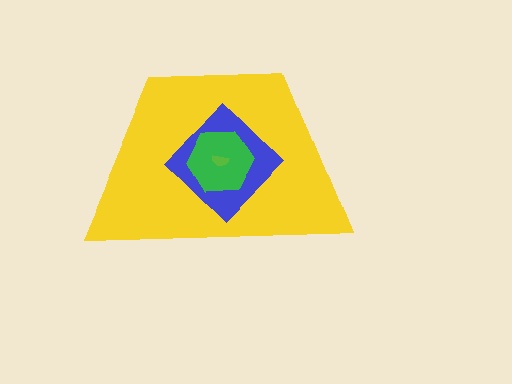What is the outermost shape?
The yellow trapezoid.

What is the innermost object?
The lime semicircle.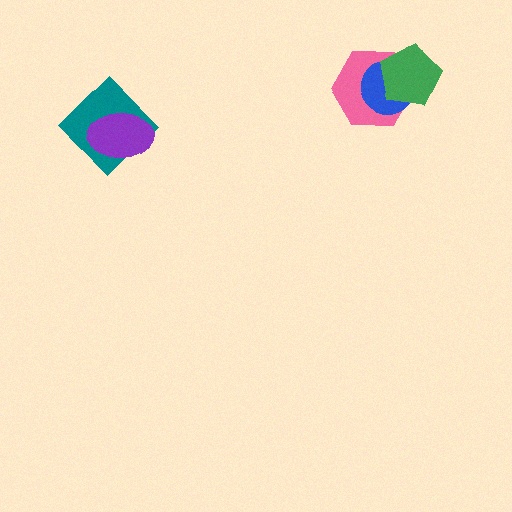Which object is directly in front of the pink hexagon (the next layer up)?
The blue circle is directly in front of the pink hexagon.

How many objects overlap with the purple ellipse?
1 object overlaps with the purple ellipse.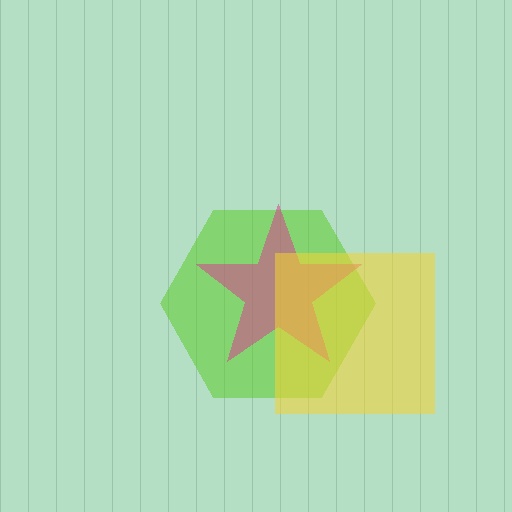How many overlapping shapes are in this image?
There are 3 overlapping shapes in the image.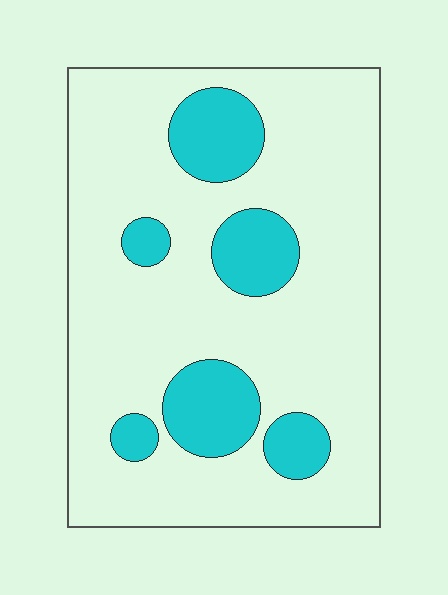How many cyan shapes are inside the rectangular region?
6.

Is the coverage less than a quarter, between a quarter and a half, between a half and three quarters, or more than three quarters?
Less than a quarter.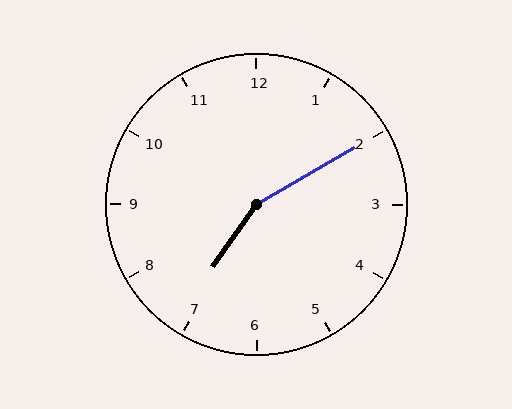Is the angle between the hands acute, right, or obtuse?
It is obtuse.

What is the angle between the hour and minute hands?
Approximately 155 degrees.